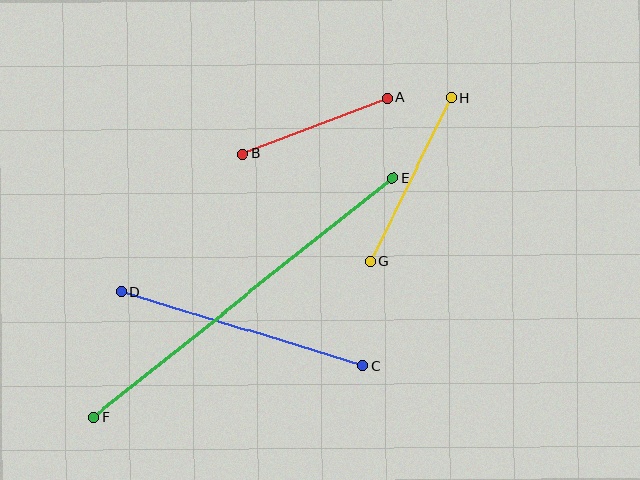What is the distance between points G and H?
The distance is approximately 182 pixels.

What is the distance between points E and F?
The distance is approximately 382 pixels.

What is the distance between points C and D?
The distance is approximately 252 pixels.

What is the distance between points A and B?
The distance is approximately 155 pixels.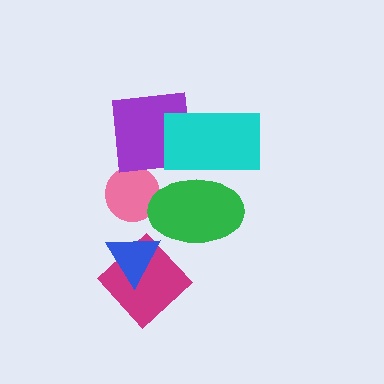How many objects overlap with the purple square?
1 object overlaps with the purple square.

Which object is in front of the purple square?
The cyan rectangle is in front of the purple square.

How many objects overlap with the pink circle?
1 object overlaps with the pink circle.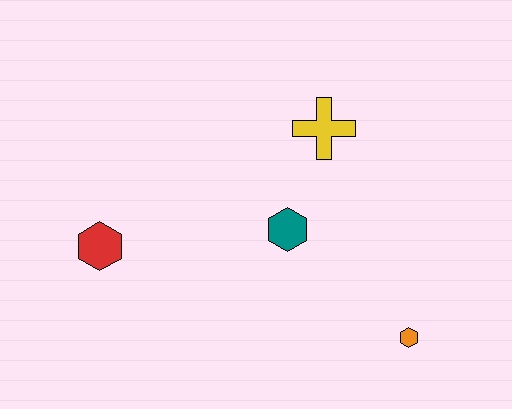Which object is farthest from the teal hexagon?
The red hexagon is farthest from the teal hexagon.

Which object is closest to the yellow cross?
The teal hexagon is closest to the yellow cross.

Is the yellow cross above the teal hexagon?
Yes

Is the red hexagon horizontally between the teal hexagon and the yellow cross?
No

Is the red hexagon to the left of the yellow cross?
Yes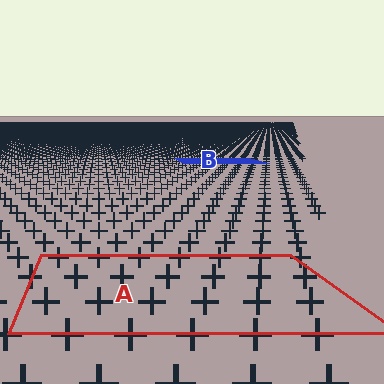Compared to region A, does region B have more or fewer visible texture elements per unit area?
Region B has more texture elements per unit area — they are packed more densely because it is farther away.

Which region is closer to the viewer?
Region A is closer. The texture elements there are larger and more spread out.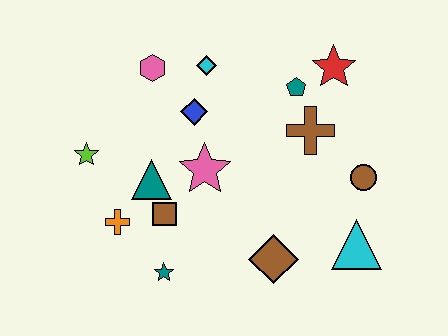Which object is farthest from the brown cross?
The lime star is farthest from the brown cross.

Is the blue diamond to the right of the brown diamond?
No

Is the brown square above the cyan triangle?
Yes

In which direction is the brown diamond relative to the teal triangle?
The brown diamond is to the right of the teal triangle.